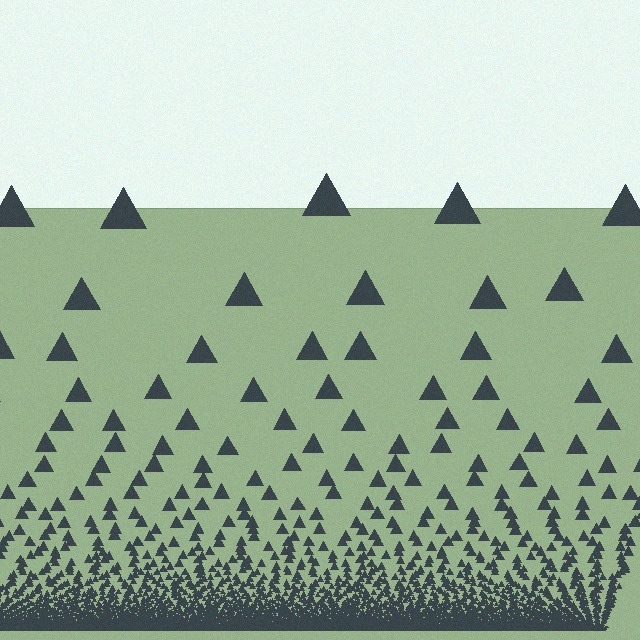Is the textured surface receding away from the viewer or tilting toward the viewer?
The surface appears to tilt toward the viewer. Texture elements get larger and sparser toward the top.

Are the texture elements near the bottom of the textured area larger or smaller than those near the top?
Smaller. The gradient is inverted — elements near the bottom are smaller and denser.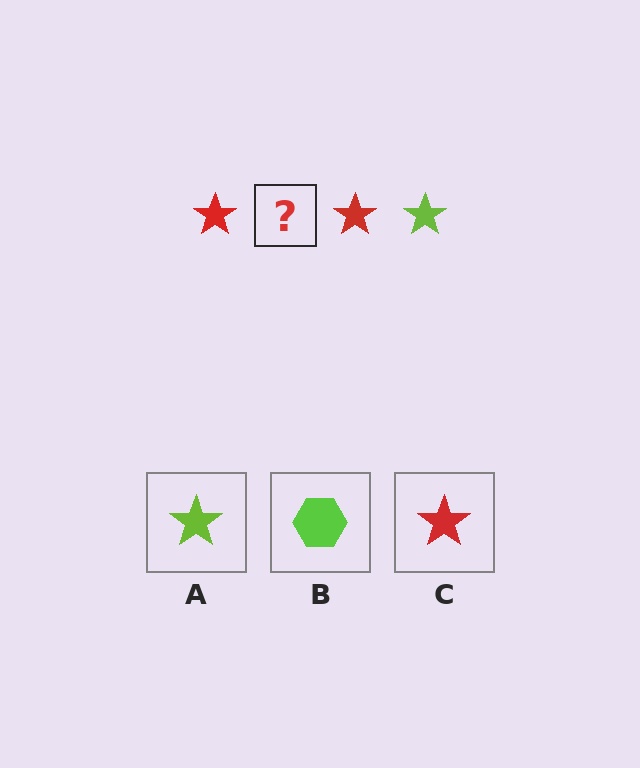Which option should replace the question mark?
Option A.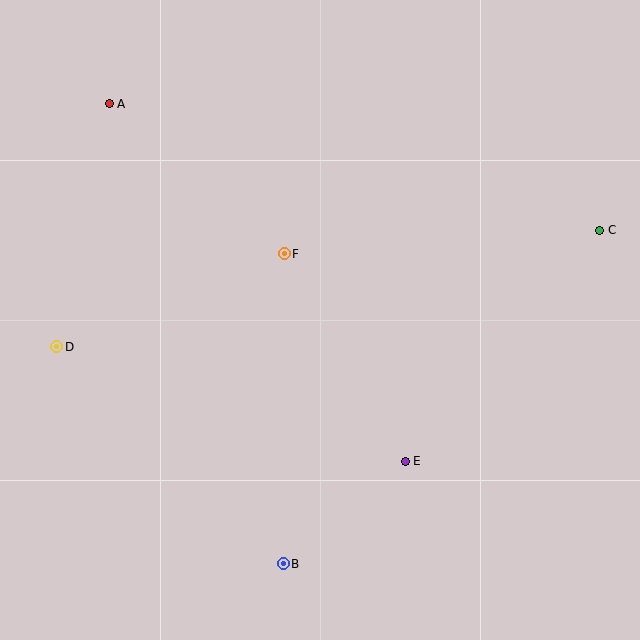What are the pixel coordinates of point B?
Point B is at (283, 564).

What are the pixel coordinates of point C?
Point C is at (600, 230).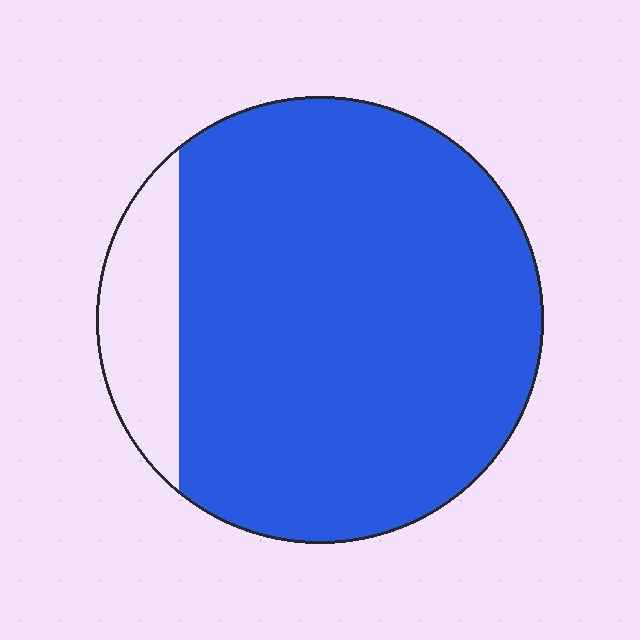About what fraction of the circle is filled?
About seven eighths (7/8).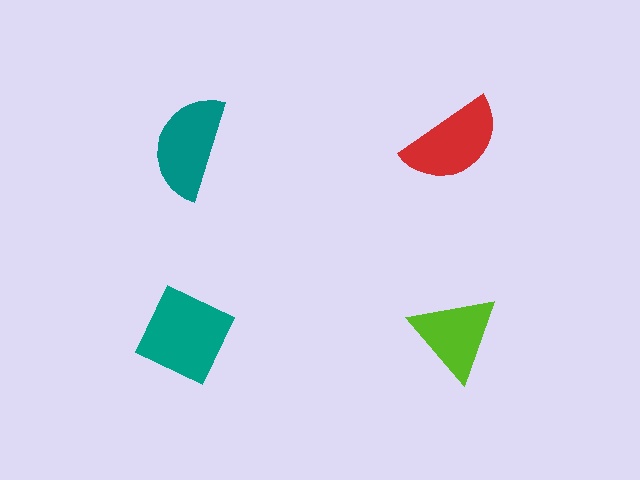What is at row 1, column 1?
A teal semicircle.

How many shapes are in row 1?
2 shapes.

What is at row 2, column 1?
A teal diamond.